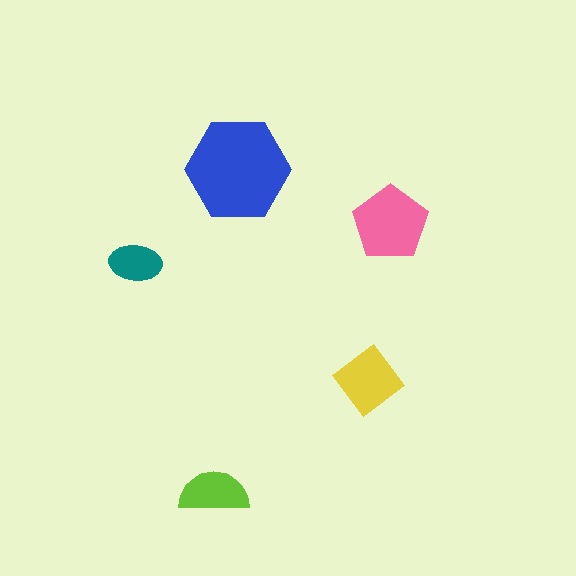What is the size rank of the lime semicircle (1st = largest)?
4th.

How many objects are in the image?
There are 5 objects in the image.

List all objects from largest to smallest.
The blue hexagon, the pink pentagon, the yellow diamond, the lime semicircle, the teal ellipse.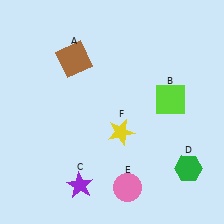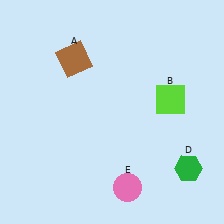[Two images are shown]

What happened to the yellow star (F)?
The yellow star (F) was removed in Image 2. It was in the bottom-right area of Image 1.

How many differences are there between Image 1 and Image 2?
There are 2 differences between the two images.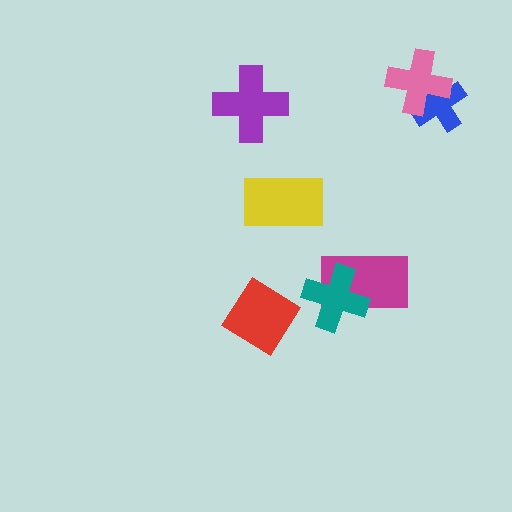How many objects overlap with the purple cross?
0 objects overlap with the purple cross.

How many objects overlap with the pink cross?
1 object overlaps with the pink cross.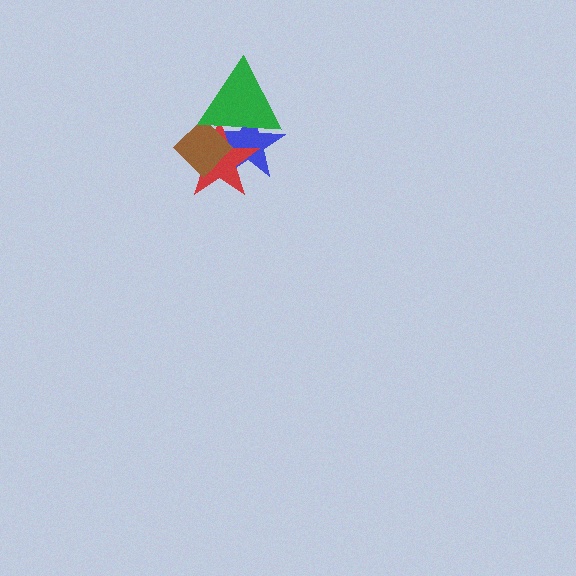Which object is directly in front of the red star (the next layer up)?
The brown diamond is directly in front of the red star.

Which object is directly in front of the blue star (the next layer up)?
The red star is directly in front of the blue star.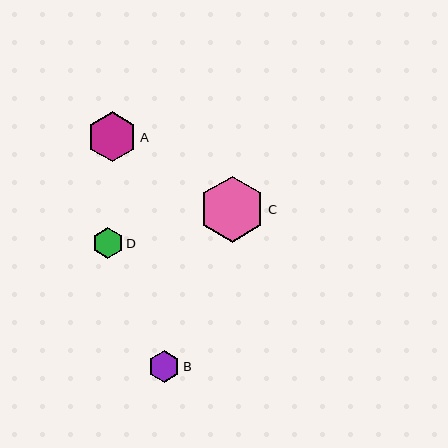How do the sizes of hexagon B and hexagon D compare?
Hexagon B and hexagon D are approximately the same size.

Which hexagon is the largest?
Hexagon C is the largest with a size of approximately 66 pixels.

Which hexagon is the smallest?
Hexagon D is the smallest with a size of approximately 31 pixels.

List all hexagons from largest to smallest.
From largest to smallest: C, A, B, D.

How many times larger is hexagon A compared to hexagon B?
Hexagon A is approximately 1.6 times the size of hexagon B.